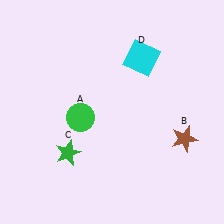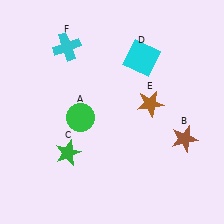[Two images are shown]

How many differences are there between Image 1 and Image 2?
There are 2 differences between the two images.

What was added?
A brown star (E), a cyan cross (F) were added in Image 2.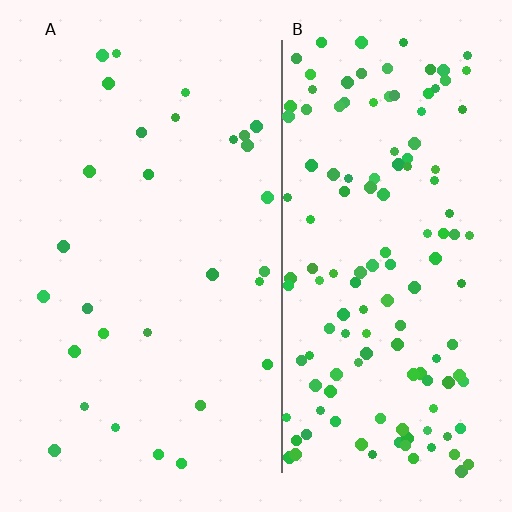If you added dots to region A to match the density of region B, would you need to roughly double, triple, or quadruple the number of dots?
Approximately quadruple.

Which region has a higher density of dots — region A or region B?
B (the right).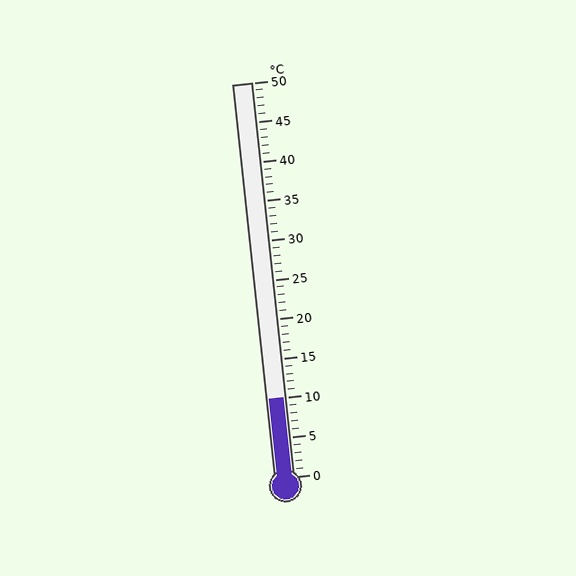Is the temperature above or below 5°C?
The temperature is above 5°C.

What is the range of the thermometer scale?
The thermometer scale ranges from 0°C to 50°C.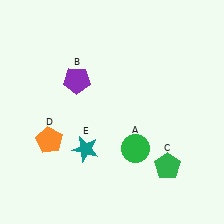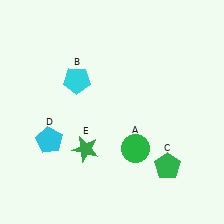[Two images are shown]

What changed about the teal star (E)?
In Image 1, E is teal. In Image 2, it changed to green.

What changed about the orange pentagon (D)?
In Image 1, D is orange. In Image 2, it changed to cyan.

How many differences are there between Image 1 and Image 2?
There are 3 differences between the two images.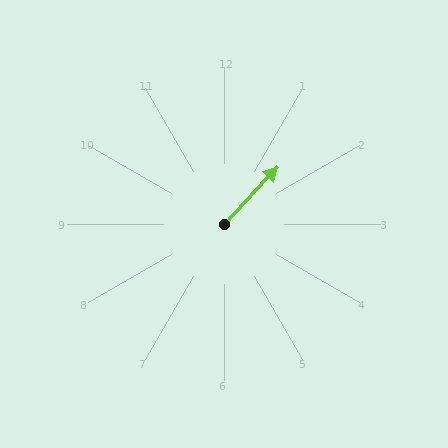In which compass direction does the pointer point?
Northeast.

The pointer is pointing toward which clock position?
Roughly 1 o'clock.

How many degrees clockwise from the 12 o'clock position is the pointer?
Approximately 43 degrees.